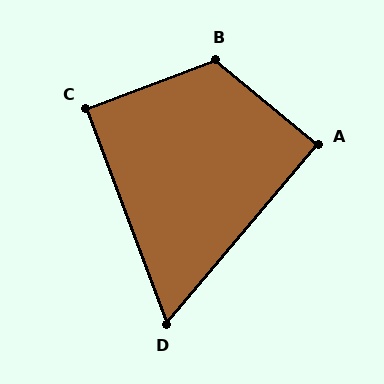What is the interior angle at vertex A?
Approximately 90 degrees (approximately right).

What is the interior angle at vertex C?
Approximately 90 degrees (approximately right).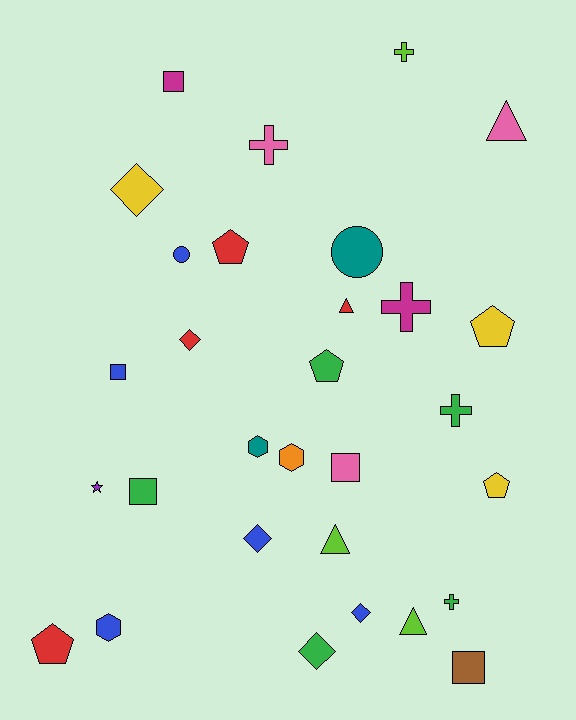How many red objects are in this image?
There are 4 red objects.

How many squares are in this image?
There are 5 squares.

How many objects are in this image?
There are 30 objects.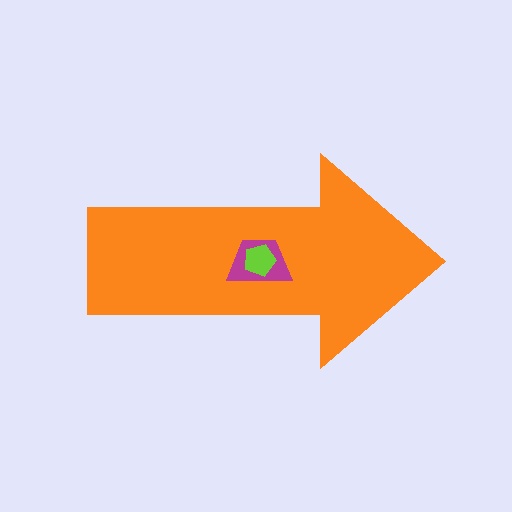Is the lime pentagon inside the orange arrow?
Yes.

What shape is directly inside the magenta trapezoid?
The lime pentagon.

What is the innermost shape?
The lime pentagon.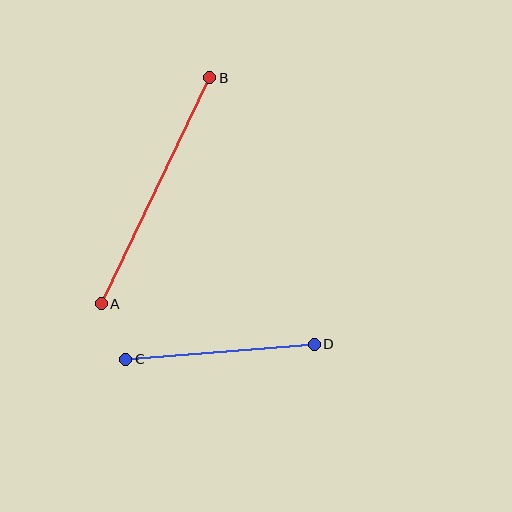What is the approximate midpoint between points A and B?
The midpoint is at approximately (156, 191) pixels.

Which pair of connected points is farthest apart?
Points A and B are farthest apart.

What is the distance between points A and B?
The distance is approximately 251 pixels.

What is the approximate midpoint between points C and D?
The midpoint is at approximately (220, 352) pixels.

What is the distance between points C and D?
The distance is approximately 189 pixels.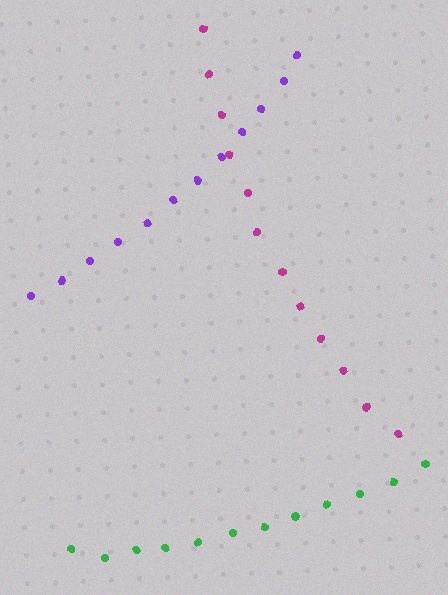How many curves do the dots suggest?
There are 3 distinct paths.